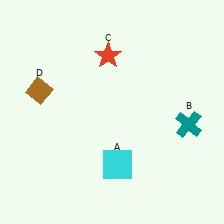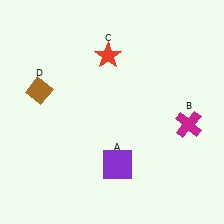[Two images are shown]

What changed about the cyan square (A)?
In Image 1, A is cyan. In Image 2, it changed to purple.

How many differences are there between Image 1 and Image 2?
There are 2 differences between the two images.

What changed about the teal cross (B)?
In Image 1, B is teal. In Image 2, it changed to magenta.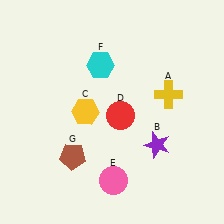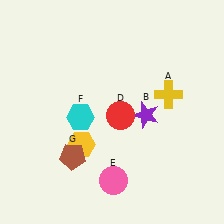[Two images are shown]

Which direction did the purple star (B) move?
The purple star (B) moved up.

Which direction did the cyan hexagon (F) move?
The cyan hexagon (F) moved down.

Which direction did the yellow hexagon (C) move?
The yellow hexagon (C) moved down.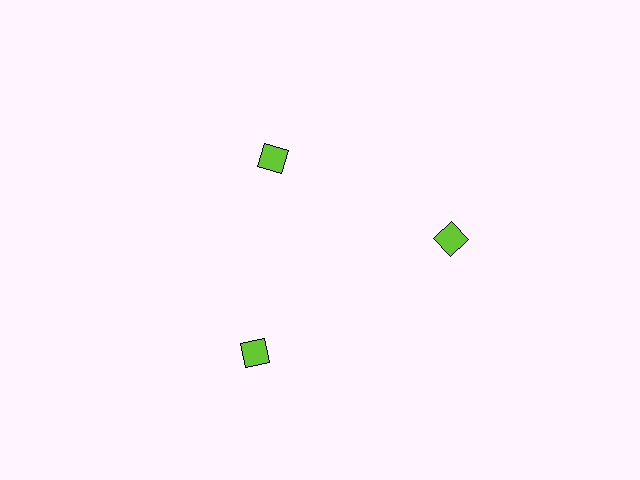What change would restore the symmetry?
The symmetry would be restored by moving it outward, back onto the ring so that all 3 diamonds sit at equal angles and equal distance from the center.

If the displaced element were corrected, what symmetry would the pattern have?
It would have 3-fold rotational symmetry — the pattern would map onto itself every 120 degrees.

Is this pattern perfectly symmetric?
No. The 3 lime diamonds are arranged in a ring, but one element near the 11 o'clock position is pulled inward toward the center, breaking the 3-fold rotational symmetry.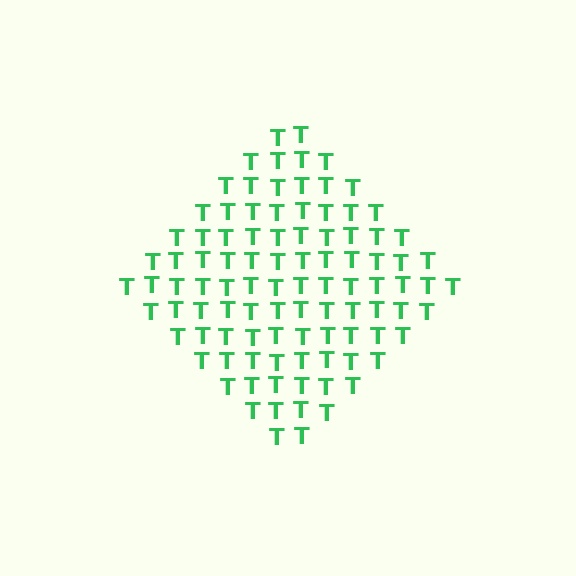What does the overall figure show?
The overall figure shows a diamond.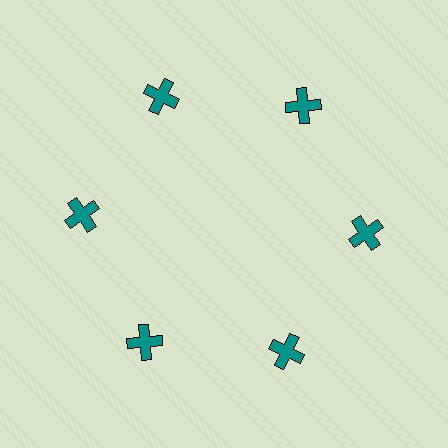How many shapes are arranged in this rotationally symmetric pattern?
There are 6 shapes, arranged in 6 groups of 1.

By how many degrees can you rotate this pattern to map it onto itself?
The pattern maps onto itself every 60 degrees of rotation.